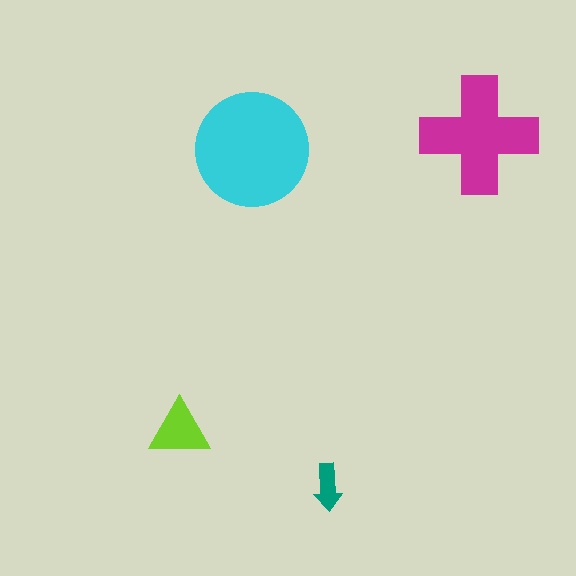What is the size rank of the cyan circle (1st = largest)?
1st.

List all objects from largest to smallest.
The cyan circle, the magenta cross, the lime triangle, the teal arrow.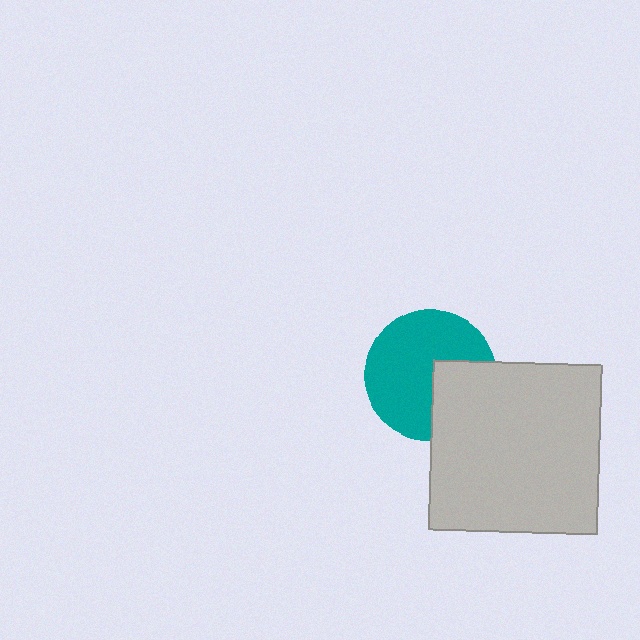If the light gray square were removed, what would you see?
You would see the complete teal circle.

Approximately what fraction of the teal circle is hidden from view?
Roughly 32% of the teal circle is hidden behind the light gray square.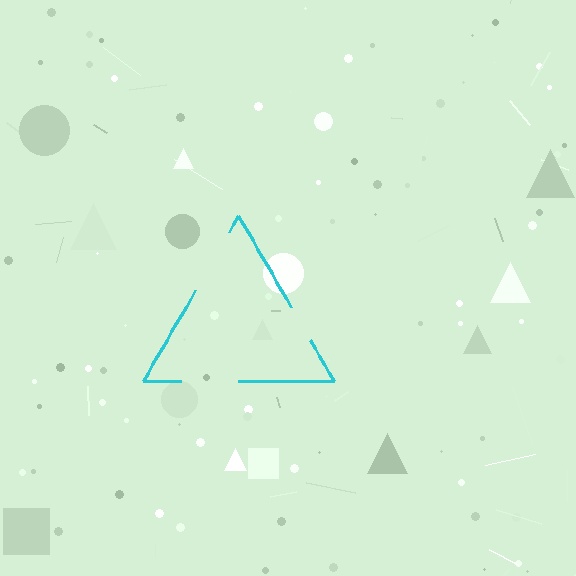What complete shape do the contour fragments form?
The contour fragments form a triangle.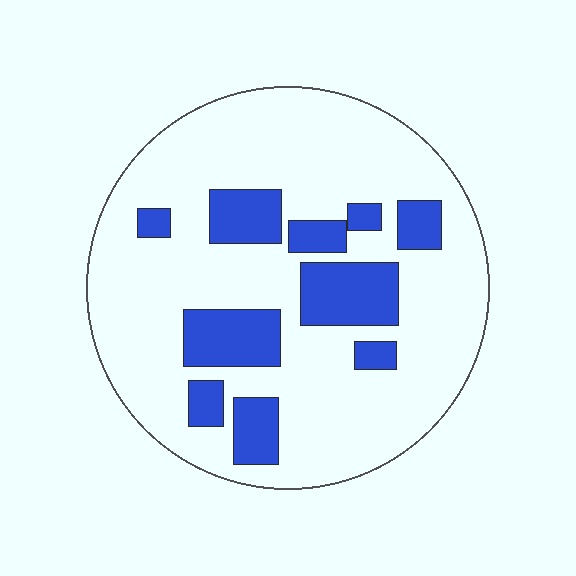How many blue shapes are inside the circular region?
10.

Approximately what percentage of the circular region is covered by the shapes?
Approximately 20%.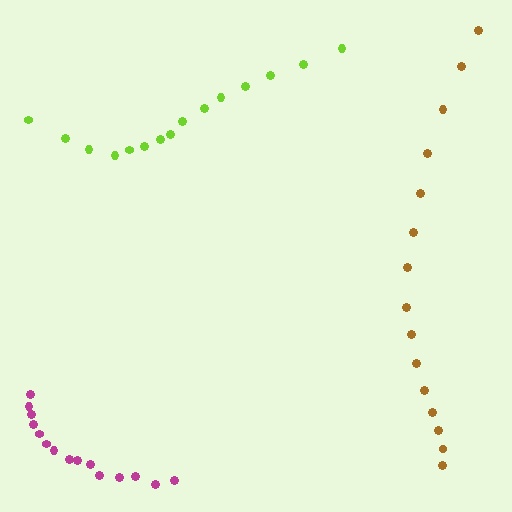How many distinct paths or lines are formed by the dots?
There are 3 distinct paths.